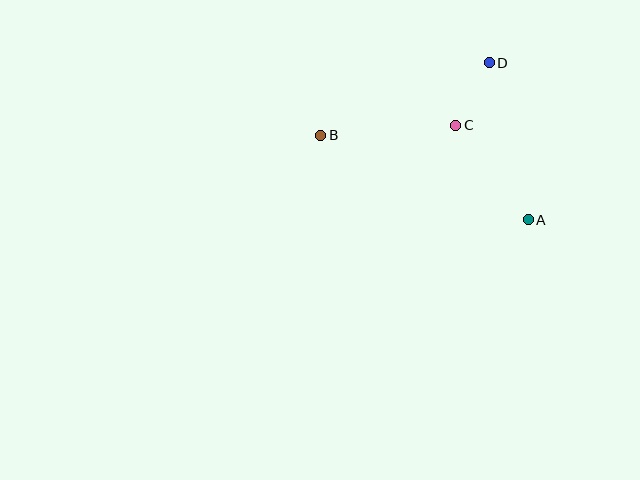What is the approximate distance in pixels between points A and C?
The distance between A and C is approximately 119 pixels.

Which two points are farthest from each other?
Points A and B are farthest from each other.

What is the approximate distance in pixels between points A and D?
The distance between A and D is approximately 161 pixels.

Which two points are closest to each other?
Points C and D are closest to each other.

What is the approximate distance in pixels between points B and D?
The distance between B and D is approximately 183 pixels.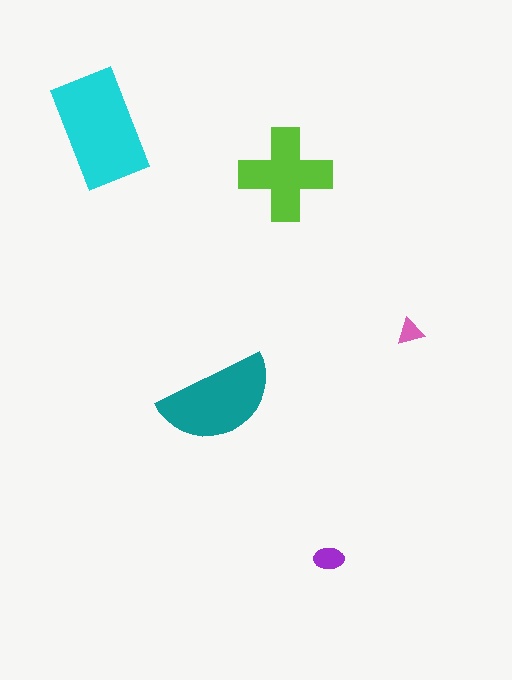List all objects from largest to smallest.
The cyan rectangle, the teal semicircle, the lime cross, the purple ellipse, the pink triangle.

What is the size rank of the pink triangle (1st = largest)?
5th.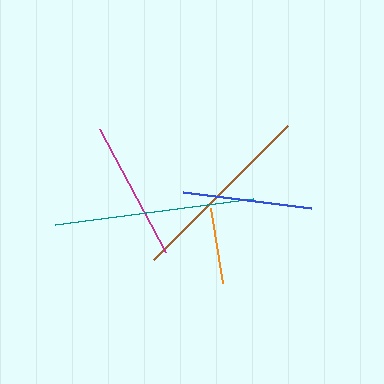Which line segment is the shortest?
The orange line is the shortest at approximately 76 pixels.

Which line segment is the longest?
The teal line is the longest at approximately 200 pixels.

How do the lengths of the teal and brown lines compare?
The teal and brown lines are approximately the same length.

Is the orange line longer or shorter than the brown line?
The brown line is longer than the orange line.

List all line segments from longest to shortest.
From longest to shortest: teal, brown, magenta, blue, orange.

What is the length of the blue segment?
The blue segment is approximately 130 pixels long.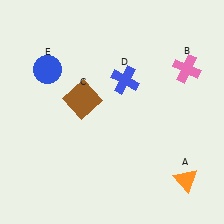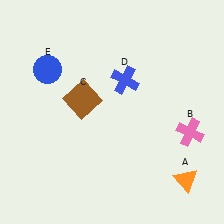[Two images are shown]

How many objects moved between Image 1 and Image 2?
1 object moved between the two images.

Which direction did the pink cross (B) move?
The pink cross (B) moved down.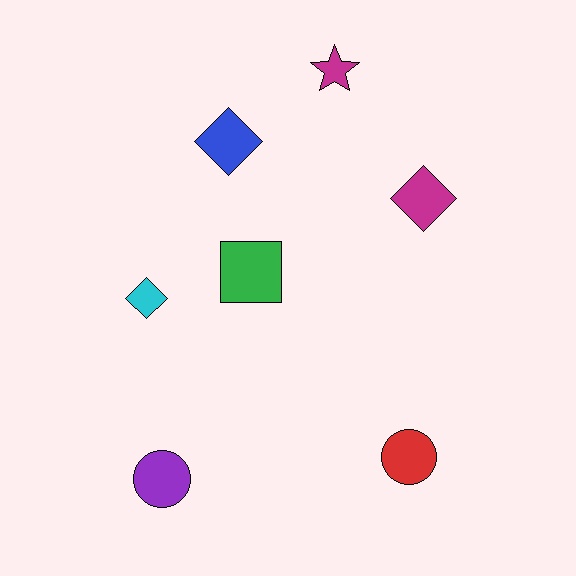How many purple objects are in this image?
There is 1 purple object.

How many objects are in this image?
There are 7 objects.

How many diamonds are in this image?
There are 3 diamonds.